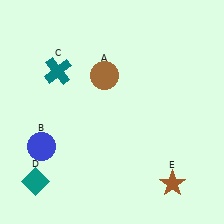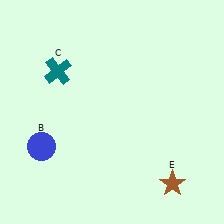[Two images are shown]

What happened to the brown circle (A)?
The brown circle (A) was removed in Image 2. It was in the top-left area of Image 1.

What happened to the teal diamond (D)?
The teal diamond (D) was removed in Image 2. It was in the bottom-left area of Image 1.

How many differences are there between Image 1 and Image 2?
There are 2 differences between the two images.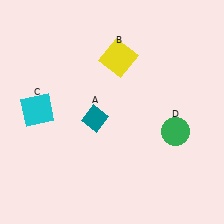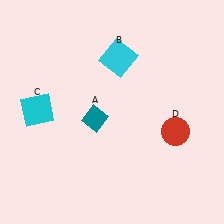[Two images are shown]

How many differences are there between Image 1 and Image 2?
There are 2 differences between the two images.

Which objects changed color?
B changed from yellow to cyan. D changed from green to red.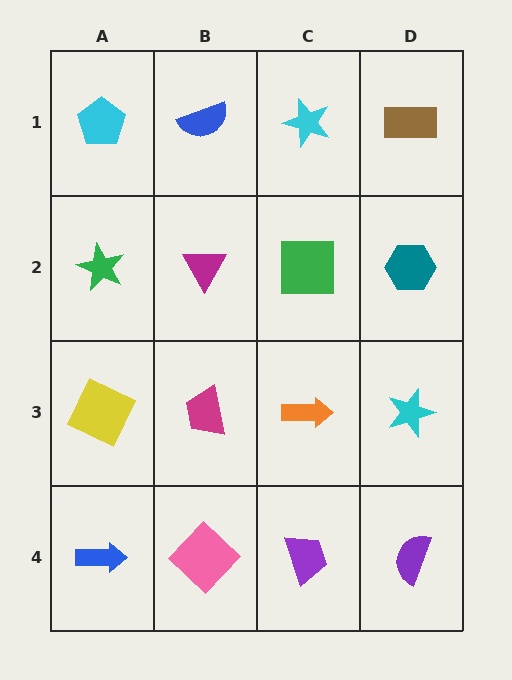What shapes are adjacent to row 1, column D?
A teal hexagon (row 2, column D), a cyan star (row 1, column C).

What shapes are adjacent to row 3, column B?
A magenta triangle (row 2, column B), a pink diamond (row 4, column B), a yellow square (row 3, column A), an orange arrow (row 3, column C).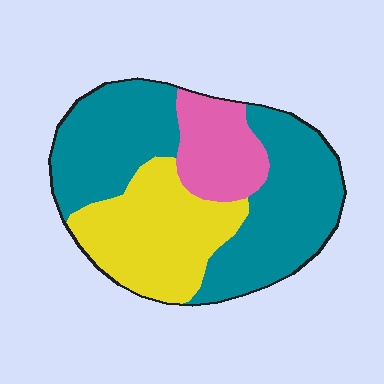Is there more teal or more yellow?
Teal.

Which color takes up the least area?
Pink, at roughly 15%.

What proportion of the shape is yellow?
Yellow takes up about one third (1/3) of the shape.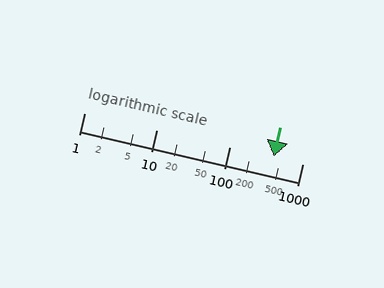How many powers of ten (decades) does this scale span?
The scale spans 3 decades, from 1 to 1000.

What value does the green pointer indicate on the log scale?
The pointer indicates approximately 400.